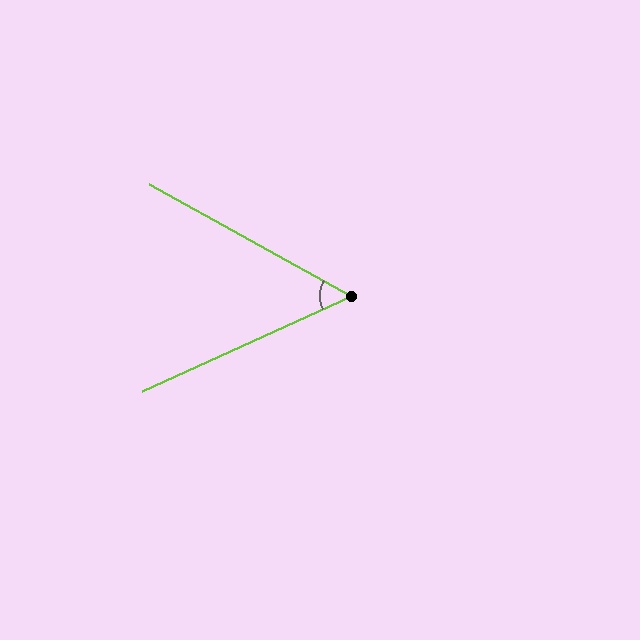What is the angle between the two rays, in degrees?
Approximately 53 degrees.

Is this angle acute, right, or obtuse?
It is acute.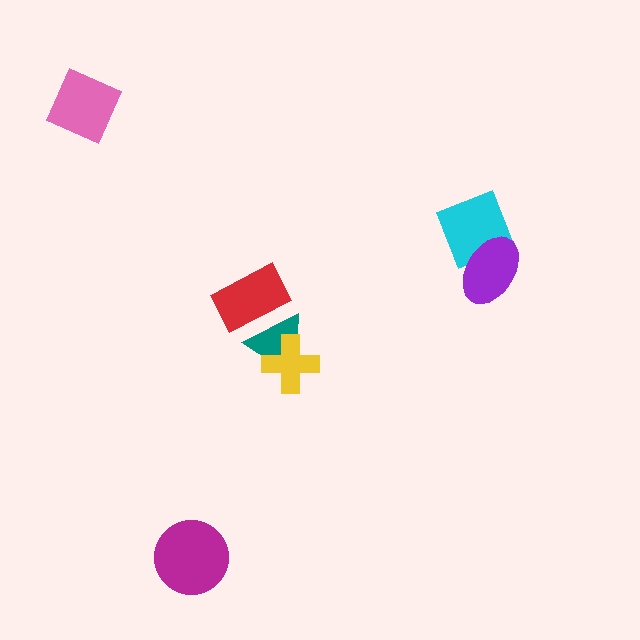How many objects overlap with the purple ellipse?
1 object overlaps with the purple ellipse.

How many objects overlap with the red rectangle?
1 object overlaps with the red rectangle.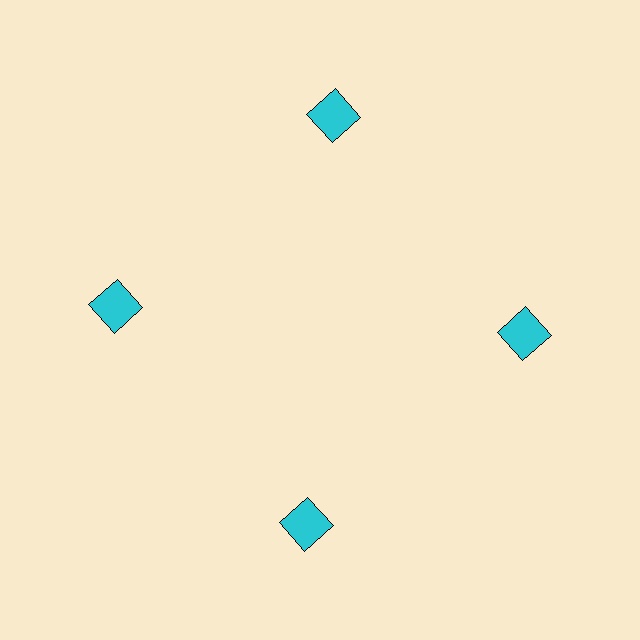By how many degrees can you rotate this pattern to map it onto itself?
The pattern maps onto itself every 90 degrees of rotation.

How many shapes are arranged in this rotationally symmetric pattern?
There are 4 shapes, arranged in 4 groups of 1.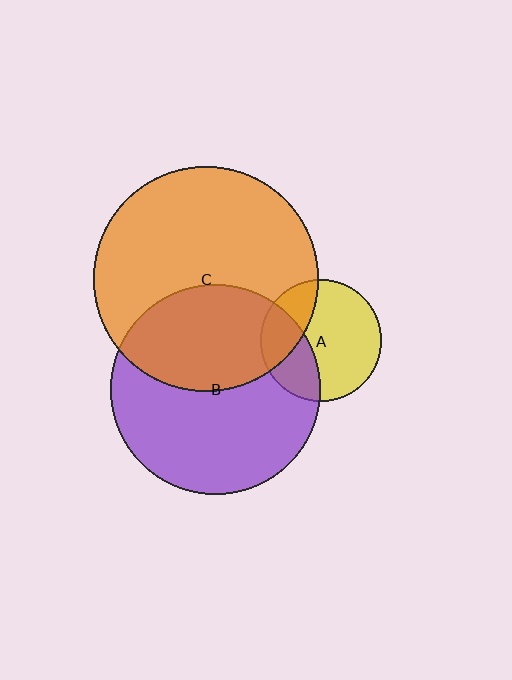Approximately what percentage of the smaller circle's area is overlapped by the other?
Approximately 40%.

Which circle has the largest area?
Circle C (orange).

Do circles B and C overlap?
Yes.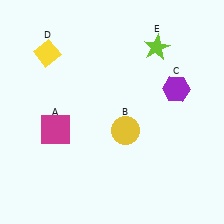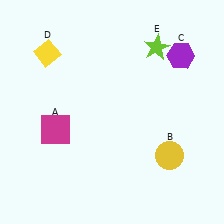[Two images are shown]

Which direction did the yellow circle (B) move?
The yellow circle (B) moved right.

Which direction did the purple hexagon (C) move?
The purple hexagon (C) moved up.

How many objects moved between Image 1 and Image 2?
2 objects moved between the two images.